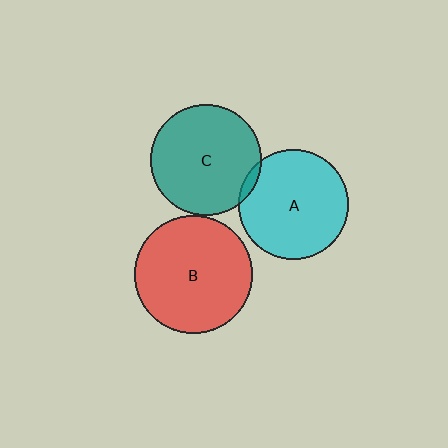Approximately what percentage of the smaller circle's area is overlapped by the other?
Approximately 5%.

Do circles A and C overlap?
Yes.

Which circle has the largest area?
Circle B (red).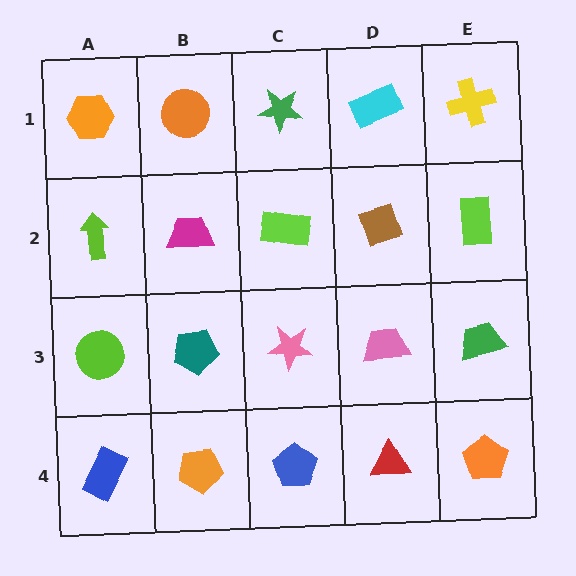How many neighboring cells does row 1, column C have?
3.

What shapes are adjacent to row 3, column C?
A lime rectangle (row 2, column C), a blue pentagon (row 4, column C), a teal pentagon (row 3, column B), a pink trapezoid (row 3, column D).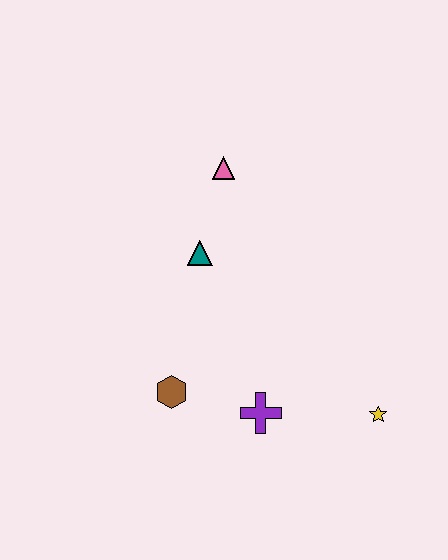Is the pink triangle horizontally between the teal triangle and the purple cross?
Yes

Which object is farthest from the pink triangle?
The yellow star is farthest from the pink triangle.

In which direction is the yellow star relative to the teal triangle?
The yellow star is to the right of the teal triangle.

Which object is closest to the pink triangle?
The teal triangle is closest to the pink triangle.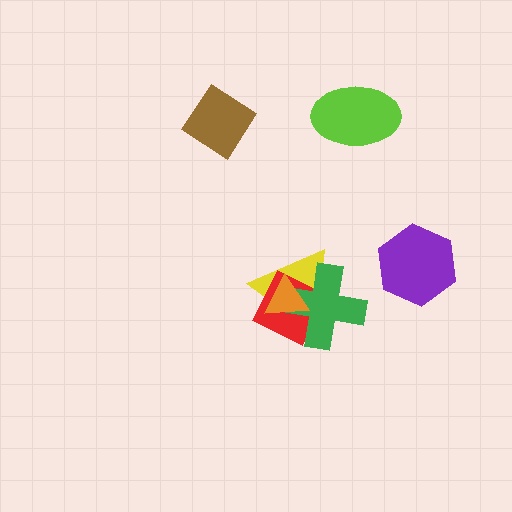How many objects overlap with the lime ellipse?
0 objects overlap with the lime ellipse.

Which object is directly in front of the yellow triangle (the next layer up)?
The red diamond is directly in front of the yellow triangle.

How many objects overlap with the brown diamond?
0 objects overlap with the brown diamond.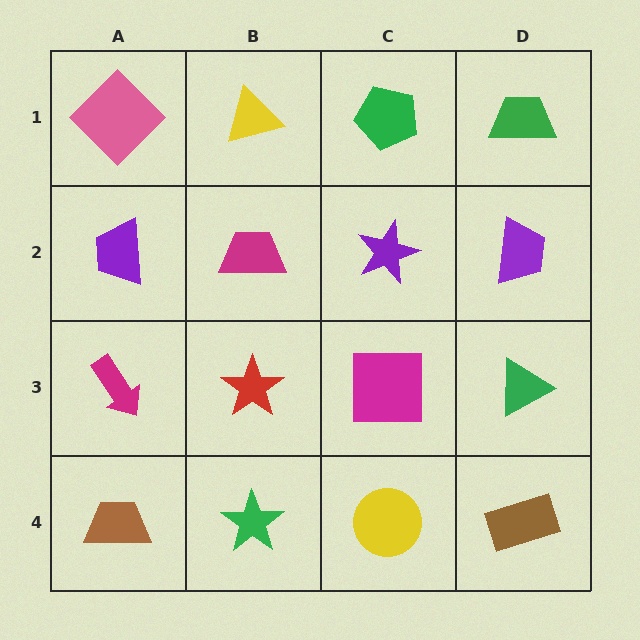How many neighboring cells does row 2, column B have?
4.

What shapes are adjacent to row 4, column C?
A magenta square (row 3, column C), a green star (row 4, column B), a brown rectangle (row 4, column D).